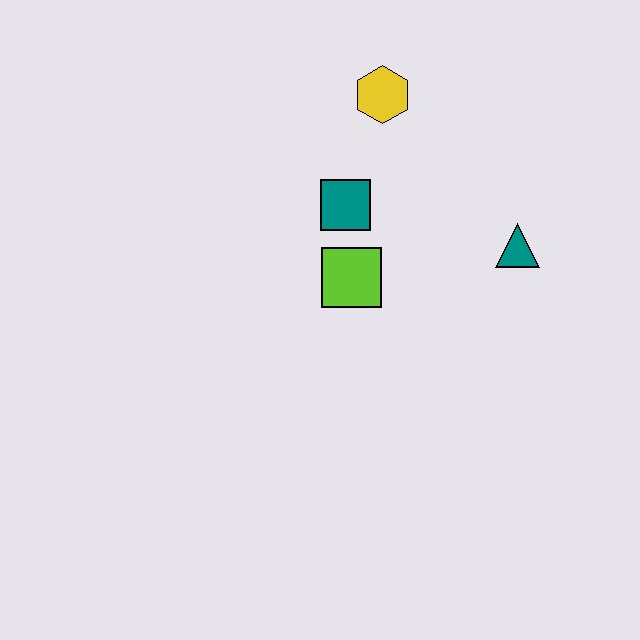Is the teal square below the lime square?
No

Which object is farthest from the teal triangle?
The yellow hexagon is farthest from the teal triangle.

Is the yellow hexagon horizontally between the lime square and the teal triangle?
Yes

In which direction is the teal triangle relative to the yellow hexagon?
The teal triangle is below the yellow hexagon.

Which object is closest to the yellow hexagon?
The teal square is closest to the yellow hexagon.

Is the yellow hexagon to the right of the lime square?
Yes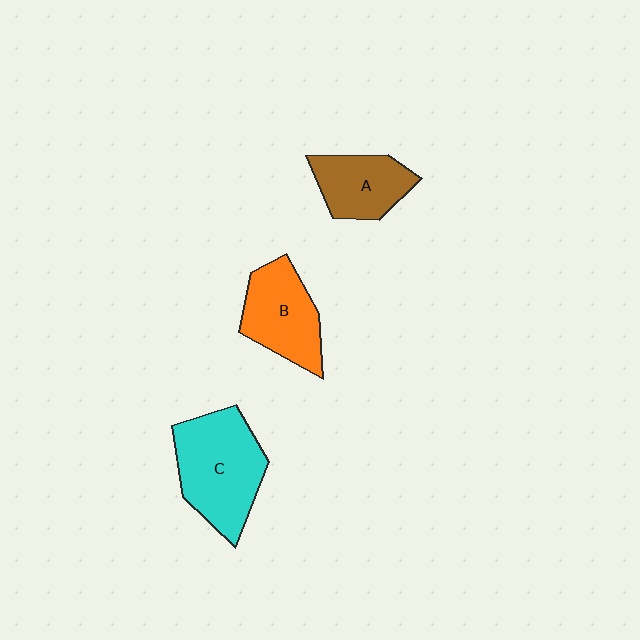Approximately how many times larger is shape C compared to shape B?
Approximately 1.4 times.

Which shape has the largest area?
Shape C (cyan).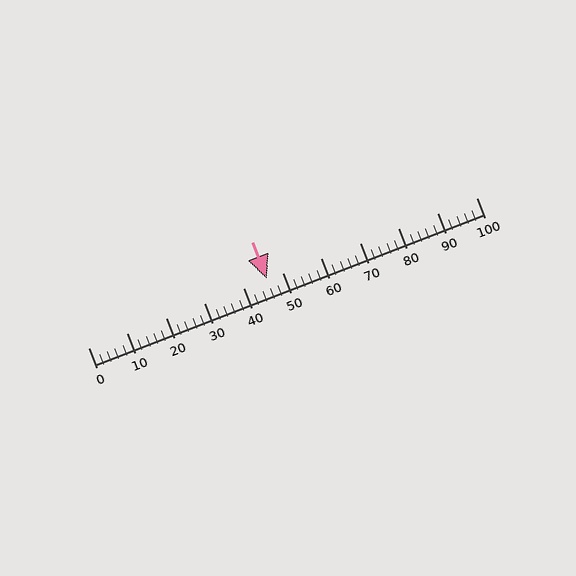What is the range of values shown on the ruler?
The ruler shows values from 0 to 100.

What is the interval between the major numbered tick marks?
The major tick marks are spaced 10 units apart.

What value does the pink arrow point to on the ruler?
The pink arrow points to approximately 46.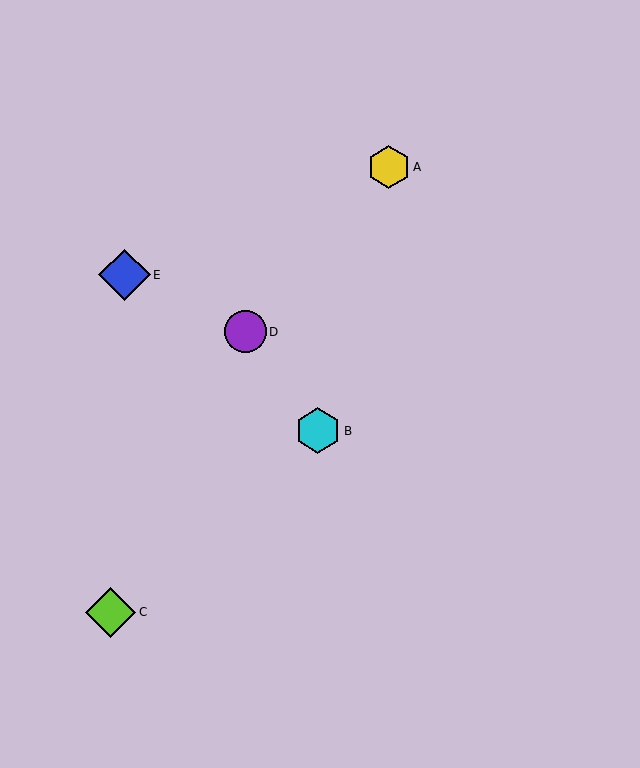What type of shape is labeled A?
Shape A is a yellow hexagon.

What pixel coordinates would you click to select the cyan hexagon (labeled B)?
Click at (318, 431) to select the cyan hexagon B.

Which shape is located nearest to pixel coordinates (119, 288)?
The blue diamond (labeled E) at (124, 275) is nearest to that location.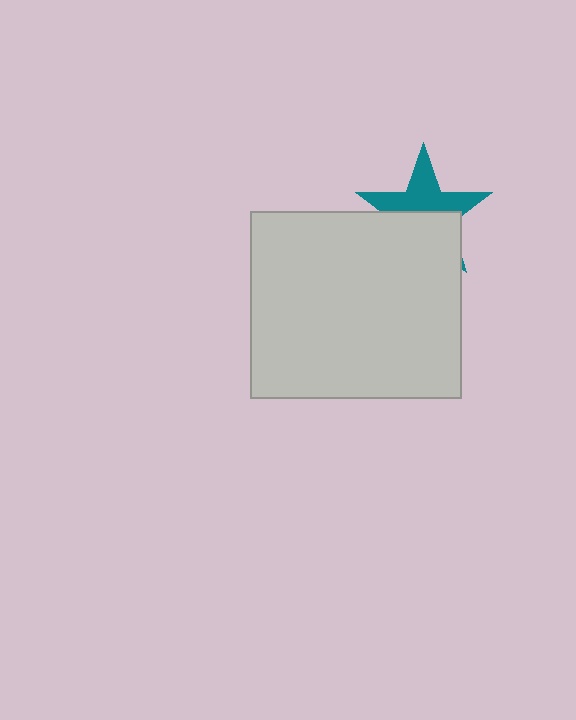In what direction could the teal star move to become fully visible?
The teal star could move up. That would shift it out from behind the light gray rectangle entirely.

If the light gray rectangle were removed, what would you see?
You would see the complete teal star.